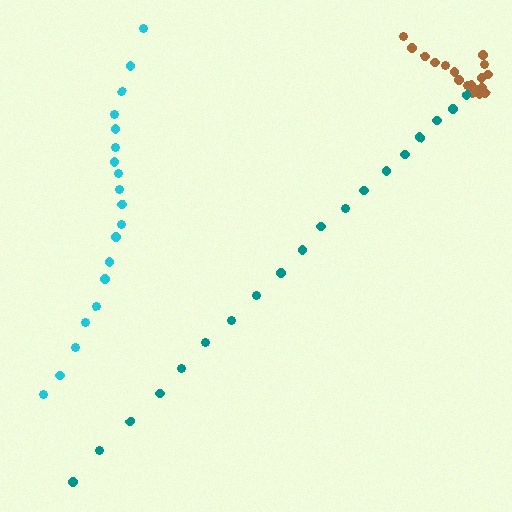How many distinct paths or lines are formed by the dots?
There are 3 distinct paths.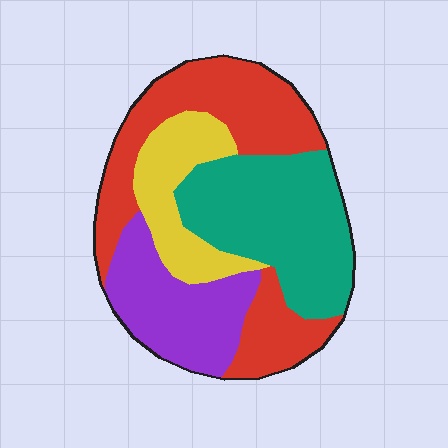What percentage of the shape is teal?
Teal covers around 30% of the shape.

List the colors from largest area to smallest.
From largest to smallest: red, teal, purple, yellow.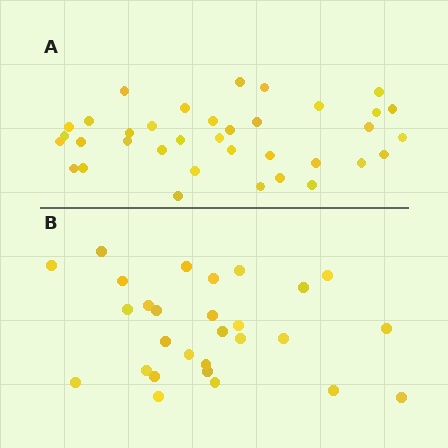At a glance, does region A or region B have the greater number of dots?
Region A (the top region) has more dots.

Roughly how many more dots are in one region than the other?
Region A has roughly 8 or so more dots than region B.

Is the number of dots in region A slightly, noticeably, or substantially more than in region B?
Region A has noticeably more, but not dramatically so. The ratio is roughly 1.3 to 1.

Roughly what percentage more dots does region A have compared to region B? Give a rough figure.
About 30% more.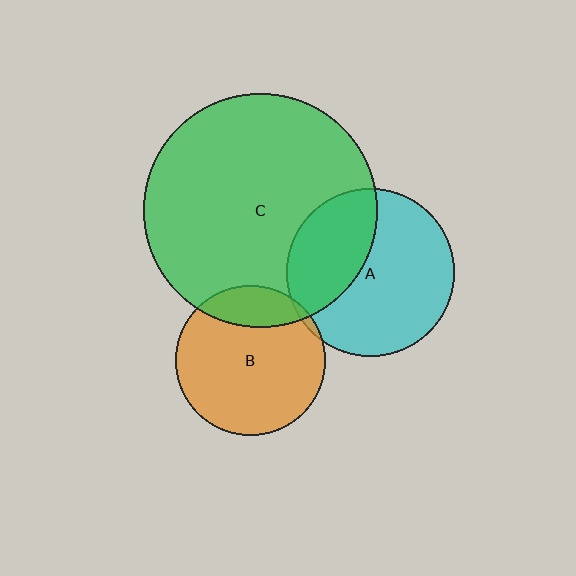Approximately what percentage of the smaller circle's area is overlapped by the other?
Approximately 35%.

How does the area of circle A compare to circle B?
Approximately 1.3 times.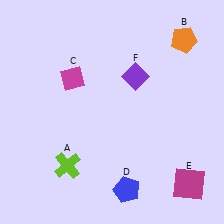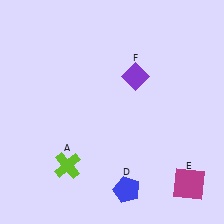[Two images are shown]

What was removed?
The magenta diamond (C), the orange pentagon (B) were removed in Image 2.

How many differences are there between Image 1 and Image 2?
There are 2 differences between the two images.